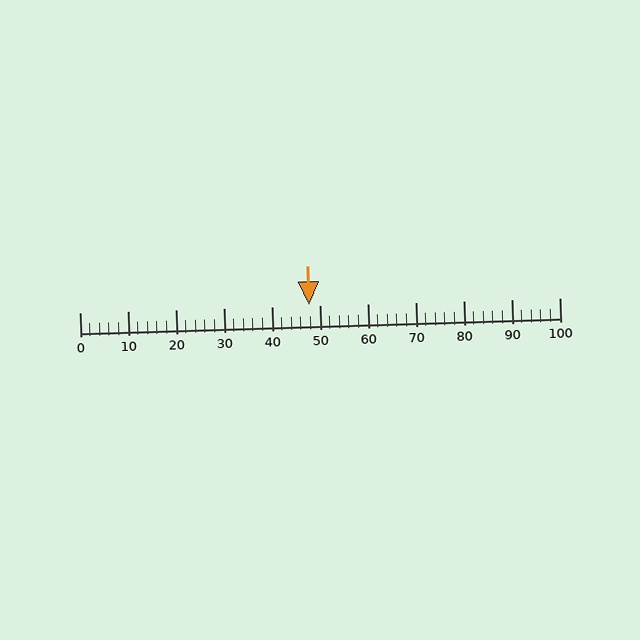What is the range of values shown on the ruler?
The ruler shows values from 0 to 100.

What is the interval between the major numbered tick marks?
The major tick marks are spaced 10 units apart.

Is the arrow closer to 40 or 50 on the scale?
The arrow is closer to 50.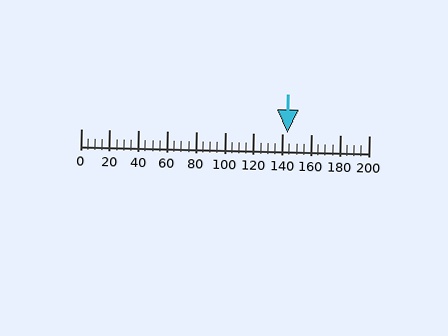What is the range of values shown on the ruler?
The ruler shows values from 0 to 200.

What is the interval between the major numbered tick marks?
The major tick marks are spaced 20 units apart.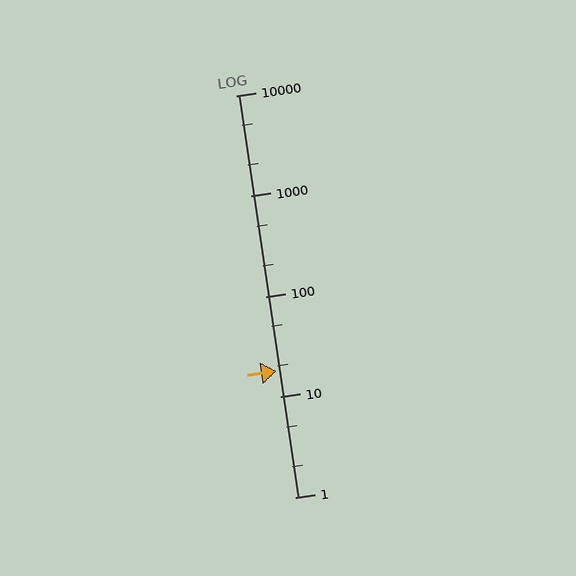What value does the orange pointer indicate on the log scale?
The pointer indicates approximately 18.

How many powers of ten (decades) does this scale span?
The scale spans 4 decades, from 1 to 10000.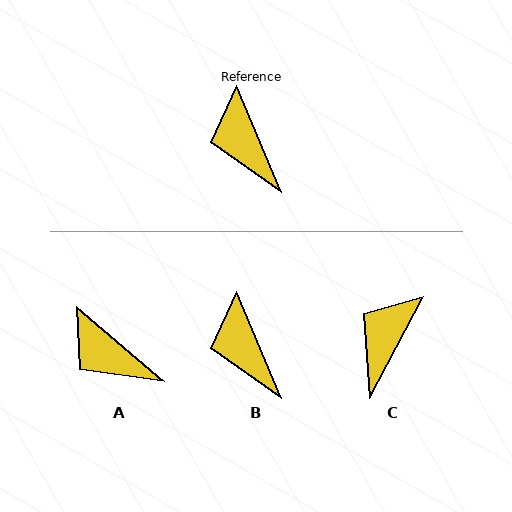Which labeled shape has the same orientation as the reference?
B.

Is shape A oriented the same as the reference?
No, it is off by about 27 degrees.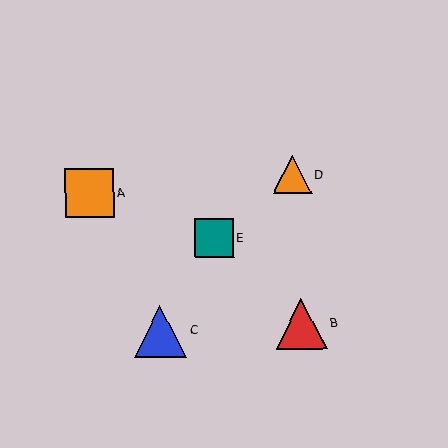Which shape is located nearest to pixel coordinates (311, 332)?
The red triangle (labeled B) at (301, 324) is nearest to that location.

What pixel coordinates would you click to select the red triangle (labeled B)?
Click at (301, 324) to select the red triangle B.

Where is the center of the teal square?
The center of the teal square is at (214, 238).